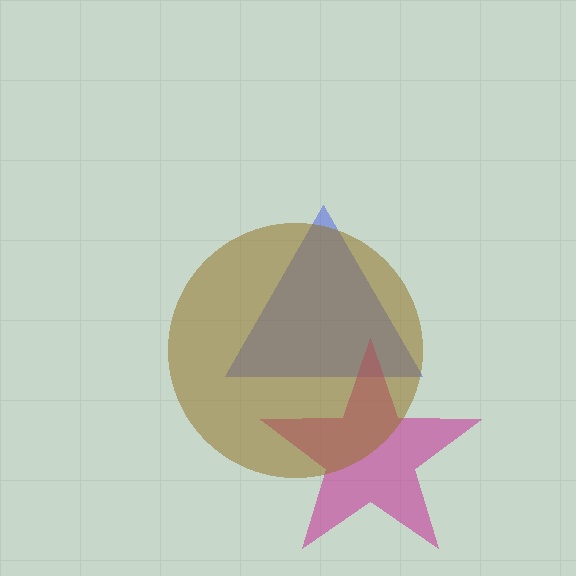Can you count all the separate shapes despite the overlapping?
Yes, there are 3 separate shapes.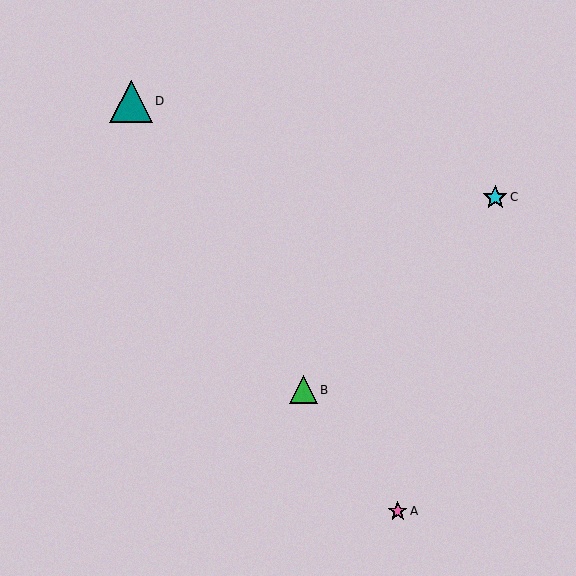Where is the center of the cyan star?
The center of the cyan star is at (495, 197).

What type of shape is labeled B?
Shape B is a green triangle.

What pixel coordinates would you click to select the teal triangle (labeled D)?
Click at (131, 101) to select the teal triangle D.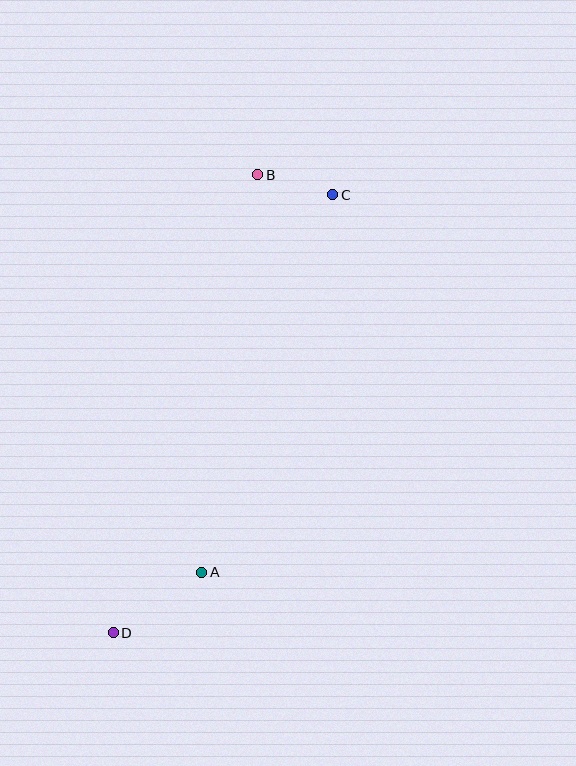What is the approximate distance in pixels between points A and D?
The distance between A and D is approximately 107 pixels.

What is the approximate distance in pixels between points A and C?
The distance between A and C is approximately 400 pixels.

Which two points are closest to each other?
Points B and C are closest to each other.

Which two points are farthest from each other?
Points C and D are farthest from each other.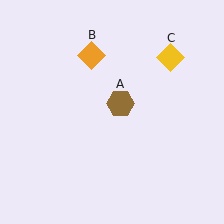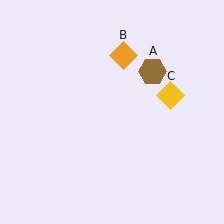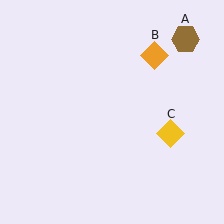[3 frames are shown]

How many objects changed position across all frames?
3 objects changed position: brown hexagon (object A), orange diamond (object B), yellow diamond (object C).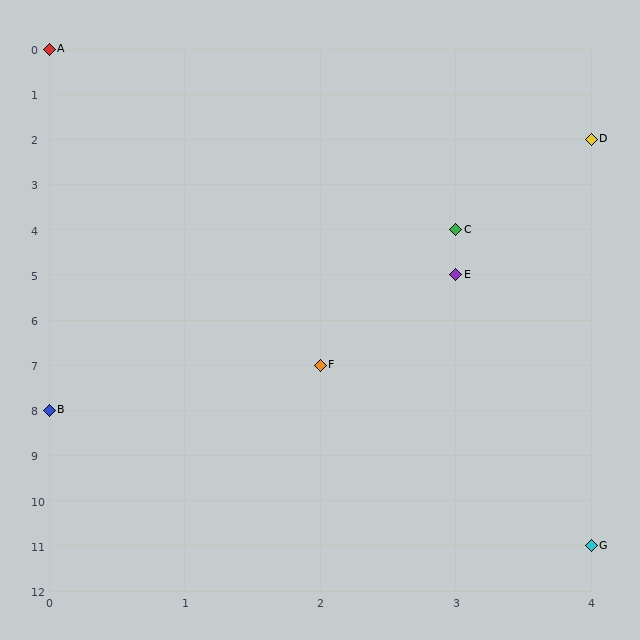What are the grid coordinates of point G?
Point G is at grid coordinates (4, 11).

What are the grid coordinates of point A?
Point A is at grid coordinates (0, 0).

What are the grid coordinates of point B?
Point B is at grid coordinates (0, 8).